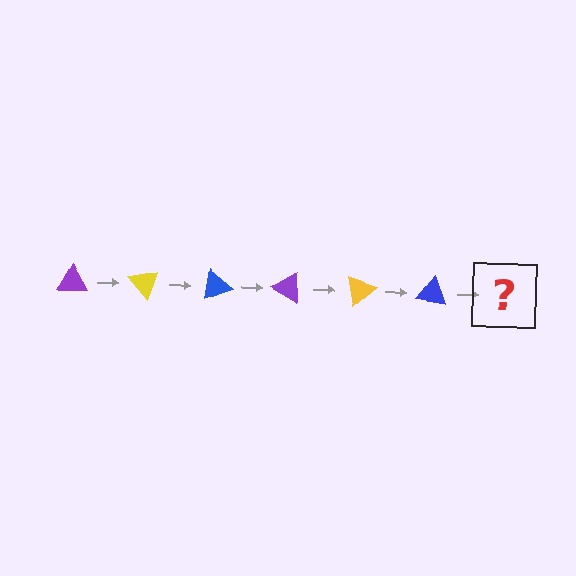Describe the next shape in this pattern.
It should be a purple triangle, rotated 300 degrees from the start.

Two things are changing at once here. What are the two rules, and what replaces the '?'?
The two rules are that it rotates 50 degrees each step and the color cycles through purple, yellow, and blue. The '?' should be a purple triangle, rotated 300 degrees from the start.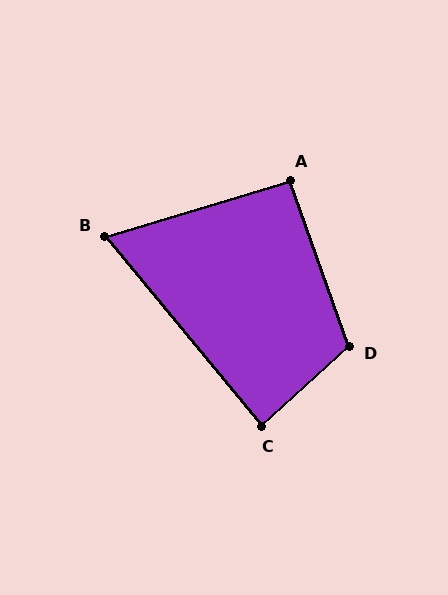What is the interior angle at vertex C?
Approximately 87 degrees (approximately right).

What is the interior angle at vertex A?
Approximately 93 degrees (approximately right).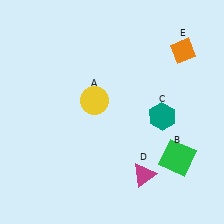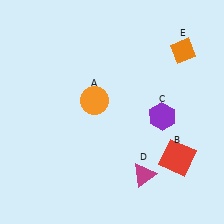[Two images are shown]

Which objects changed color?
A changed from yellow to orange. B changed from green to red. C changed from teal to purple.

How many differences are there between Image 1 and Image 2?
There are 3 differences between the two images.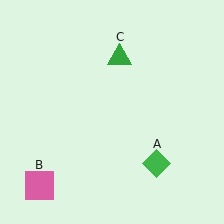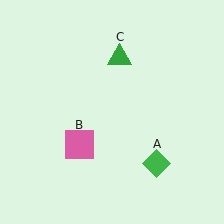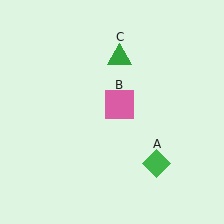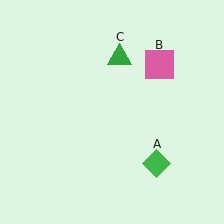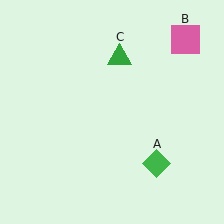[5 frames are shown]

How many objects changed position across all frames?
1 object changed position: pink square (object B).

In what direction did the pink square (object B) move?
The pink square (object B) moved up and to the right.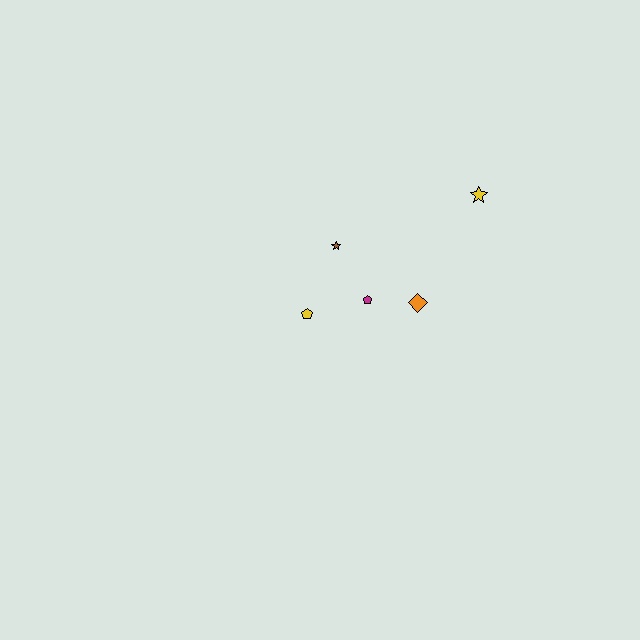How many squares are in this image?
There are no squares.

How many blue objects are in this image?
There are no blue objects.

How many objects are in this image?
There are 5 objects.